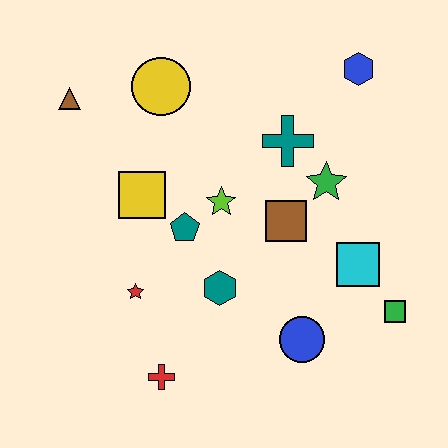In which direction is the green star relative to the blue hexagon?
The green star is below the blue hexagon.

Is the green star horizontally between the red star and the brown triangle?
No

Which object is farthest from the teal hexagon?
The blue hexagon is farthest from the teal hexagon.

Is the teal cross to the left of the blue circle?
Yes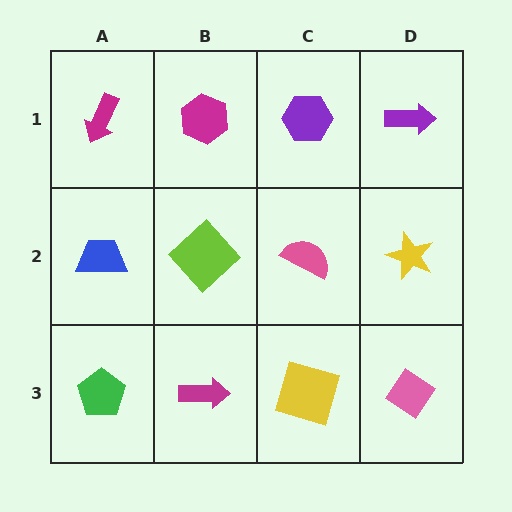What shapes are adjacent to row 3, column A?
A blue trapezoid (row 2, column A), a magenta arrow (row 3, column B).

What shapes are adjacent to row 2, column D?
A purple arrow (row 1, column D), a pink diamond (row 3, column D), a pink semicircle (row 2, column C).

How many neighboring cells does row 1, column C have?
3.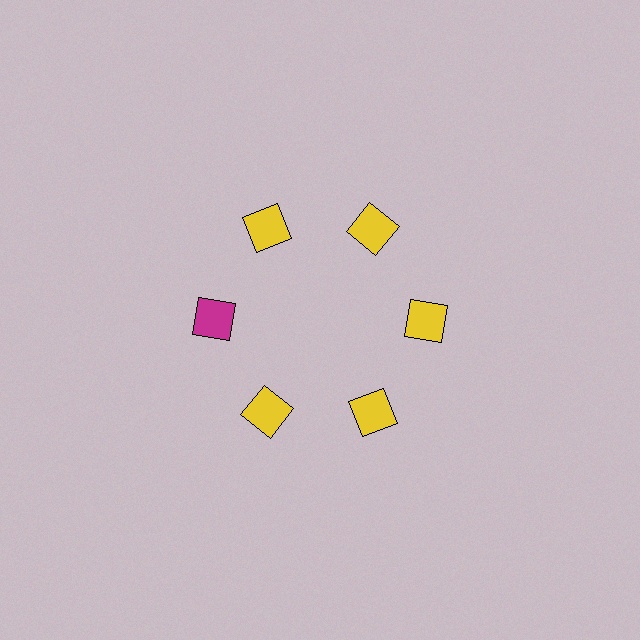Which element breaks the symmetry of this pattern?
The magenta square at roughly the 9 o'clock position breaks the symmetry. All other shapes are yellow squares.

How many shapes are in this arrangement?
There are 6 shapes arranged in a ring pattern.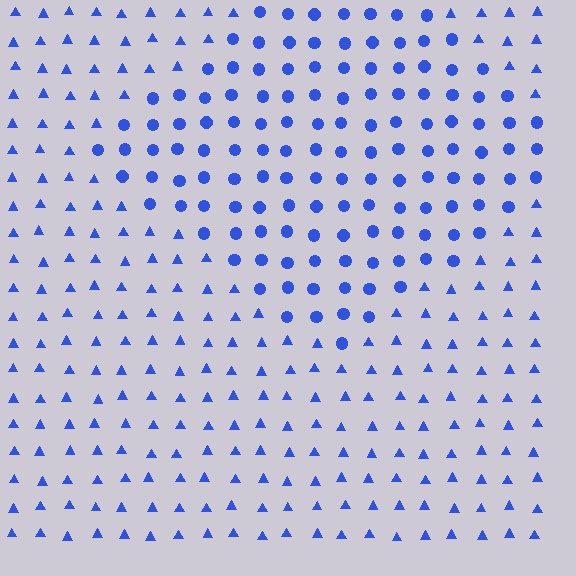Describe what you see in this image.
The image is filled with small blue elements arranged in a uniform grid. A diamond-shaped region contains circles, while the surrounding area contains triangles. The boundary is defined purely by the change in element shape.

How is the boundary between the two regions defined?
The boundary is defined by a change in element shape: circles inside vs. triangles outside. All elements share the same color and spacing.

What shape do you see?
I see a diamond.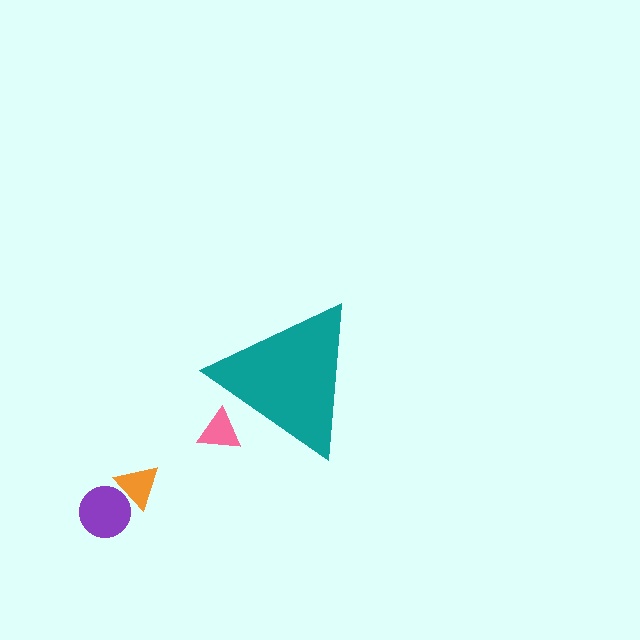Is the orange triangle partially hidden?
No, the orange triangle is fully visible.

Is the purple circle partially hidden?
No, the purple circle is fully visible.